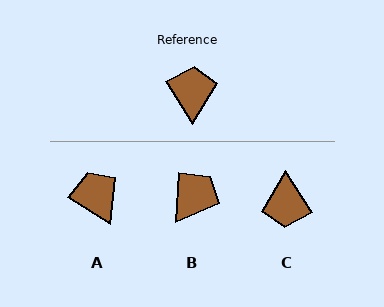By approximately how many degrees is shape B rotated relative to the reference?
Approximately 35 degrees clockwise.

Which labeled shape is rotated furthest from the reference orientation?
C, about 179 degrees away.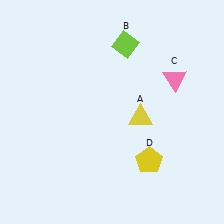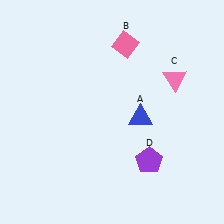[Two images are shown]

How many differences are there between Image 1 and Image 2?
There are 3 differences between the two images.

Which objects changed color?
A changed from yellow to blue. B changed from lime to pink. D changed from yellow to purple.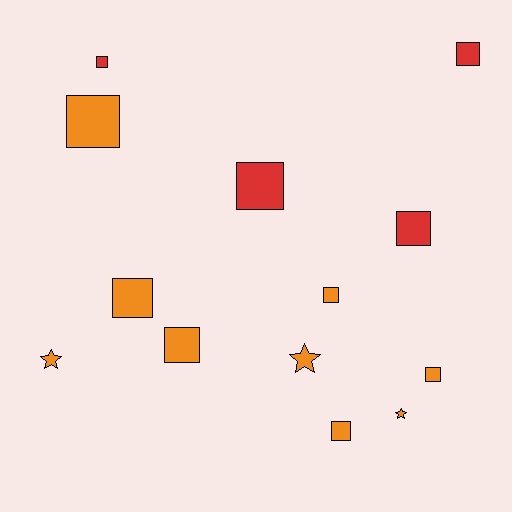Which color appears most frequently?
Orange, with 9 objects.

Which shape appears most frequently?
Square, with 10 objects.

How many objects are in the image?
There are 13 objects.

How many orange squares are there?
There are 6 orange squares.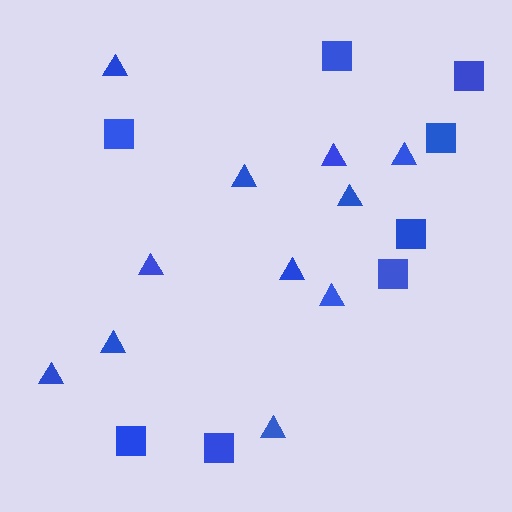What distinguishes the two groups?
There are 2 groups: one group of squares (8) and one group of triangles (11).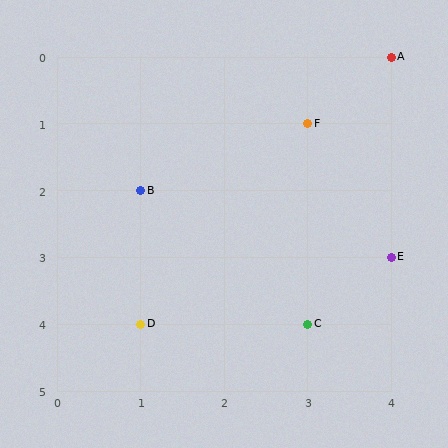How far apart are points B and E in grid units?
Points B and E are 3 columns and 1 row apart (about 3.2 grid units diagonally).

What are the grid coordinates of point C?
Point C is at grid coordinates (3, 4).